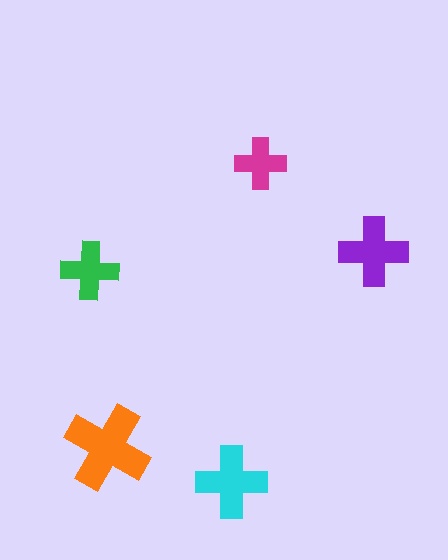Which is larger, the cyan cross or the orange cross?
The orange one.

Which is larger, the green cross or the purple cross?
The purple one.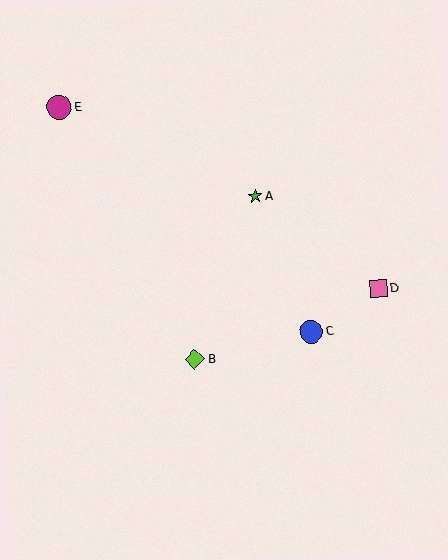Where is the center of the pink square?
The center of the pink square is at (379, 289).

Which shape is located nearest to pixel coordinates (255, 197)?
The green star (labeled A) at (255, 196) is nearest to that location.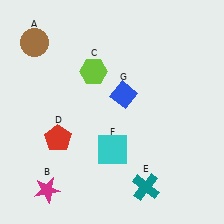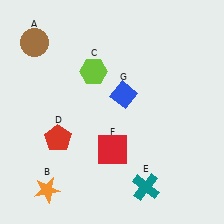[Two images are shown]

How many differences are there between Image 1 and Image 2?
There are 2 differences between the two images.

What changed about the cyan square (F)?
In Image 1, F is cyan. In Image 2, it changed to red.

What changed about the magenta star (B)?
In Image 1, B is magenta. In Image 2, it changed to orange.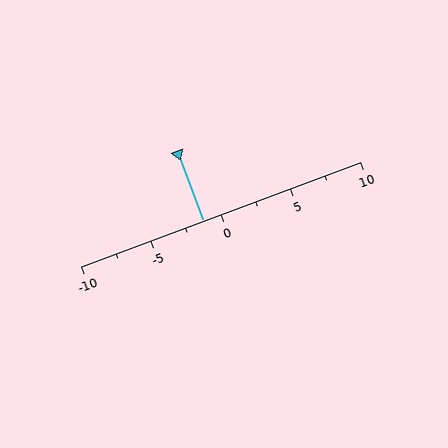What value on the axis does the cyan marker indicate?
The marker indicates approximately -1.2.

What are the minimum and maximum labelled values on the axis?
The axis runs from -10 to 10.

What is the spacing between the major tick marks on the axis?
The major ticks are spaced 5 apart.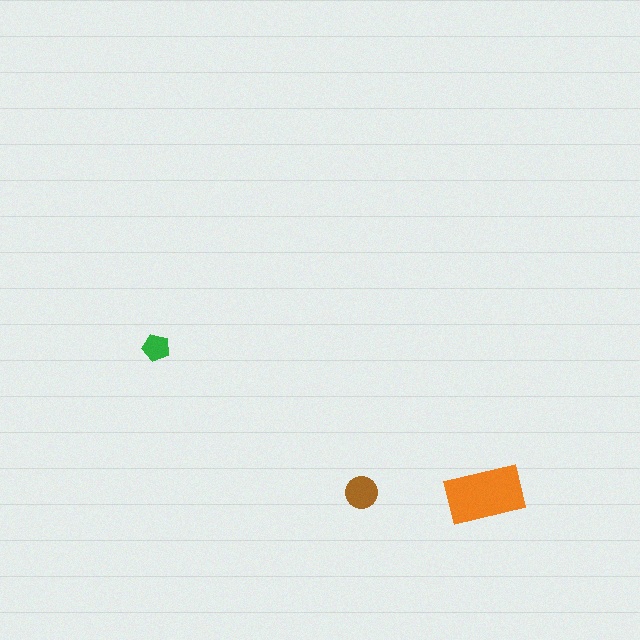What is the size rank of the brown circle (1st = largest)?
2nd.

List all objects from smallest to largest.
The green pentagon, the brown circle, the orange rectangle.